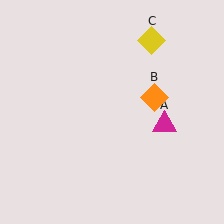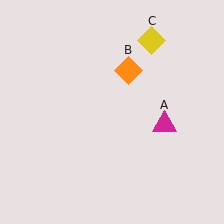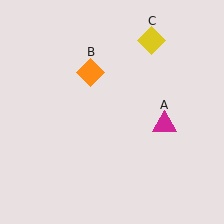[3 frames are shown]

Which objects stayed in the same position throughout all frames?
Magenta triangle (object A) and yellow diamond (object C) remained stationary.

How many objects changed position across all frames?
1 object changed position: orange diamond (object B).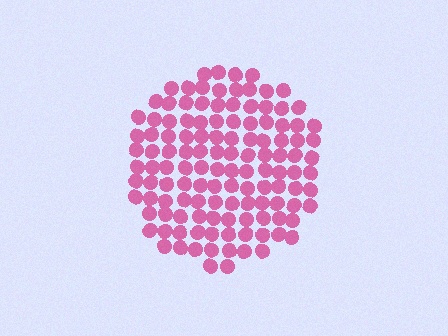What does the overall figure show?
The overall figure shows a circle.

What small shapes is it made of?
It is made of small circles.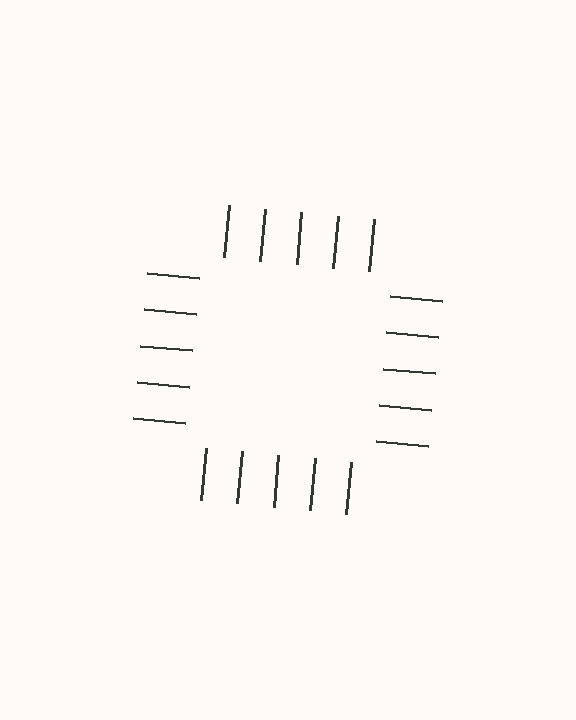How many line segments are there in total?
20 — 5 along each of the 4 edges.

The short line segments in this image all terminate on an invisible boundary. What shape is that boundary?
An illusory square — the line segments terminate on its edges but no continuous stroke is drawn.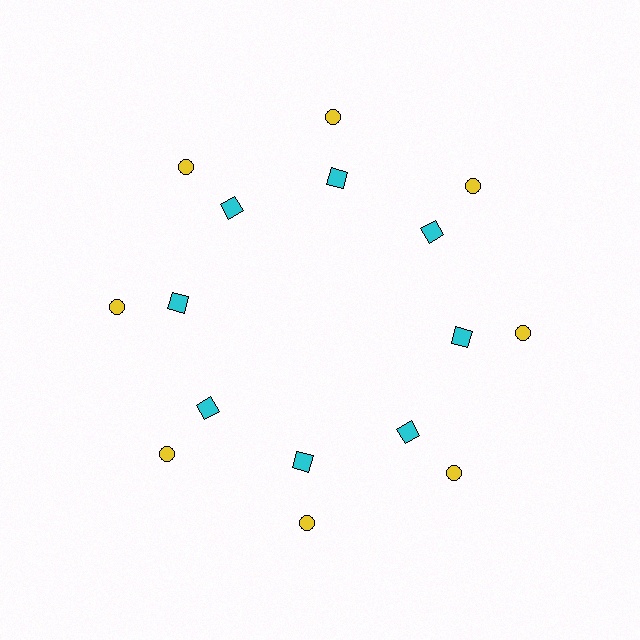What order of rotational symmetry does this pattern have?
This pattern has 8-fold rotational symmetry.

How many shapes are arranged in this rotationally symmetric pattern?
There are 16 shapes, arranged in 8 groups of 2.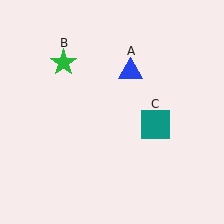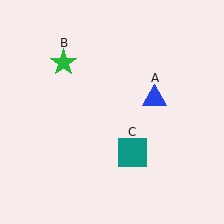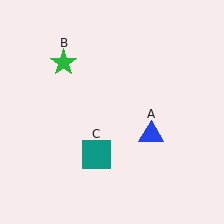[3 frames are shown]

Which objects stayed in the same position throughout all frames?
Green star (object B) remained stationary.